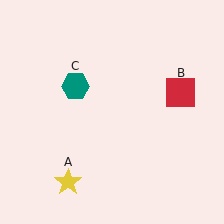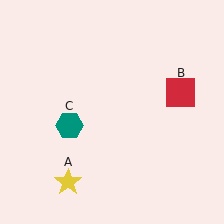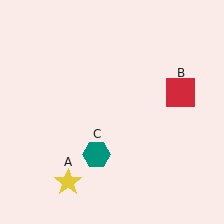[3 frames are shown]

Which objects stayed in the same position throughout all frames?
Yellow star (object A) and red square (object B) remained stationary.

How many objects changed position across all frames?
1 object changed position: teal hexagon (object C).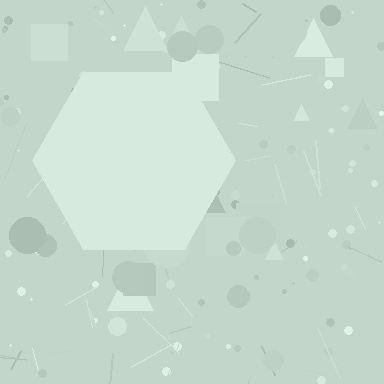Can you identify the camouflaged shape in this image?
The camouflaged shape is a hexagon.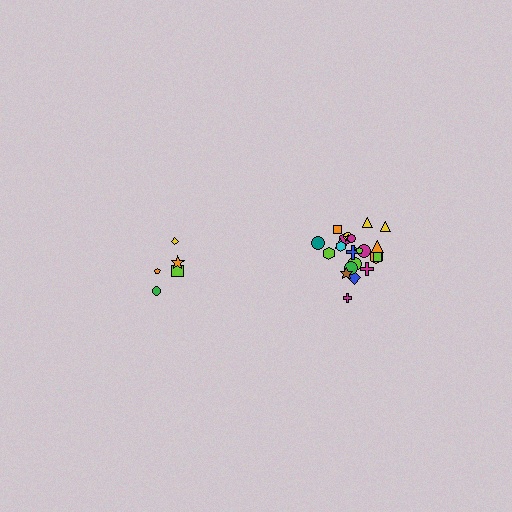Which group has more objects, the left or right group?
The right group.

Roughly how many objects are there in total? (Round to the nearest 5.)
Roughly 30 objects in total.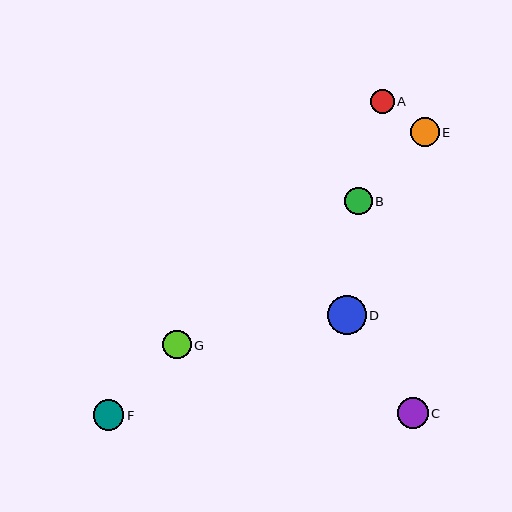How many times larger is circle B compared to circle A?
Circle B is approximately 1.1 times the size of circle A.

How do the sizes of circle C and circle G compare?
Circle C and circle G are approximately the same size.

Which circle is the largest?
Circle D is the largest with a size of approximately 39 pixels.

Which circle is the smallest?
Circle A is the smallest with a size of approximately 24 pixels.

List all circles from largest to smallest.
From largest to smallest: D, C, F, E, G, B, A.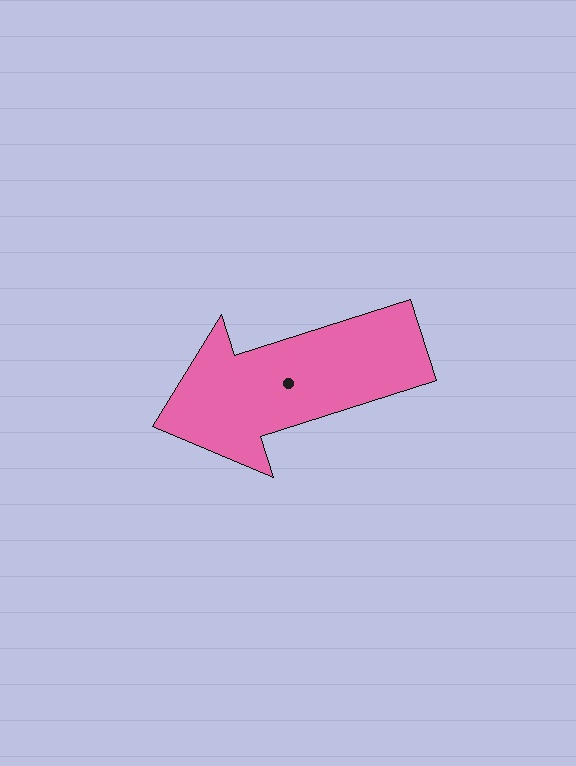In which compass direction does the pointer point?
West.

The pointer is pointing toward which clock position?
Roughly 8 o'clock.